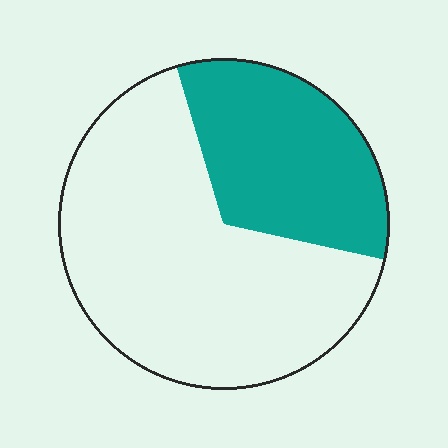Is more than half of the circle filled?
No.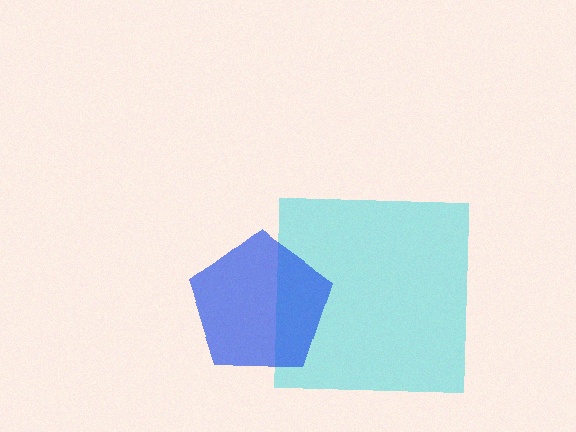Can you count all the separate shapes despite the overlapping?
Yes, there are 2 separate shapes.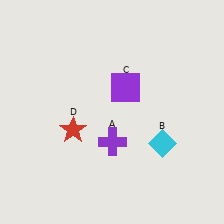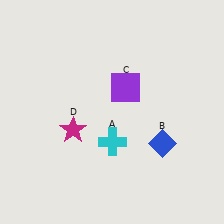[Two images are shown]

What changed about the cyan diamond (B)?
In Image 1, B is cyan. In Image 2, it changed to blue.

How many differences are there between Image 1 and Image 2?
There are 3 differences between the two images.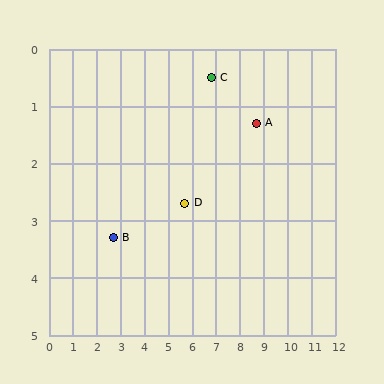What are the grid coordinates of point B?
Point B is at approximately (2.7, 3.3).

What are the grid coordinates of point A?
Point A is at approximately (8.7, 1.3).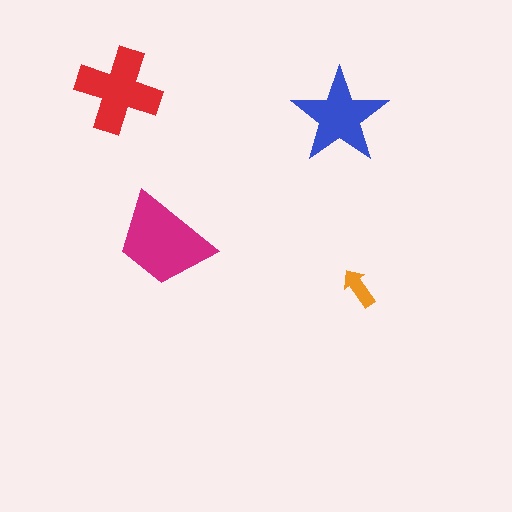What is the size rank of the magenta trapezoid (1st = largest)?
1st.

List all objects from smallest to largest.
The orange arrow, the blue star, the red cross, the magenta trapezoid.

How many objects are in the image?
There are 4 objects in the image.